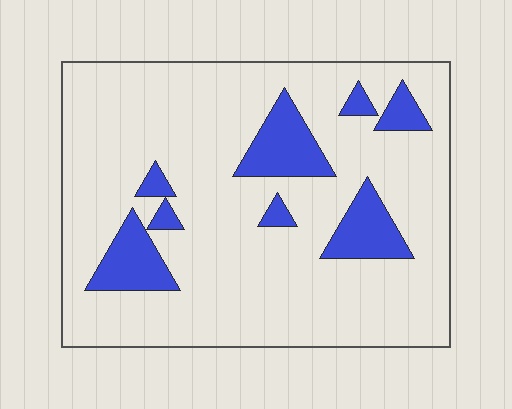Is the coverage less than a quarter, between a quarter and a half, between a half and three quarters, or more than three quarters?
Less than a quarter.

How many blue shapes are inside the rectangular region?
8.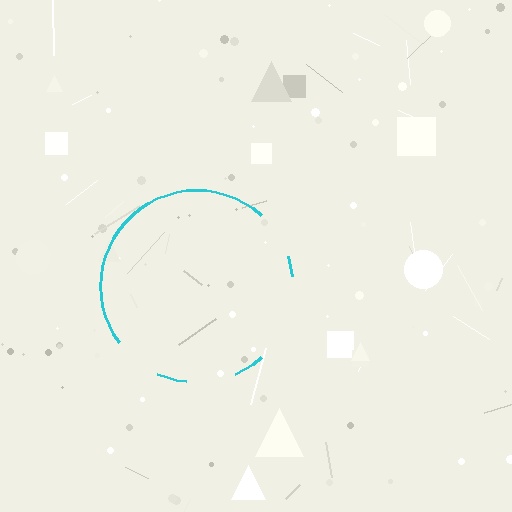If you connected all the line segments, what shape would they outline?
They would outline a circle.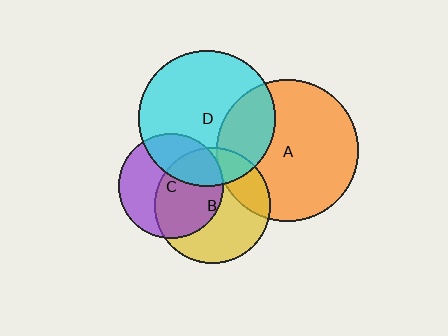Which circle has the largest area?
Circle A (orange).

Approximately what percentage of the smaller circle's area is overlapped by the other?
Approximately 30%.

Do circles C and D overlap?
Yes.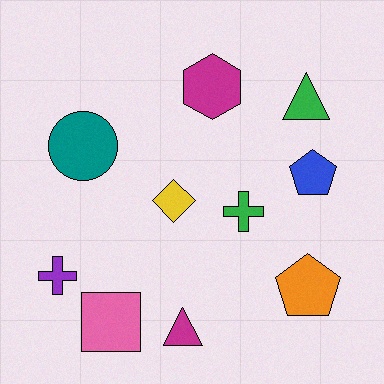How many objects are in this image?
There are 10 objects.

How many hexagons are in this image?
There is 1 hexagon.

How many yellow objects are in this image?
There is 1 yellow object.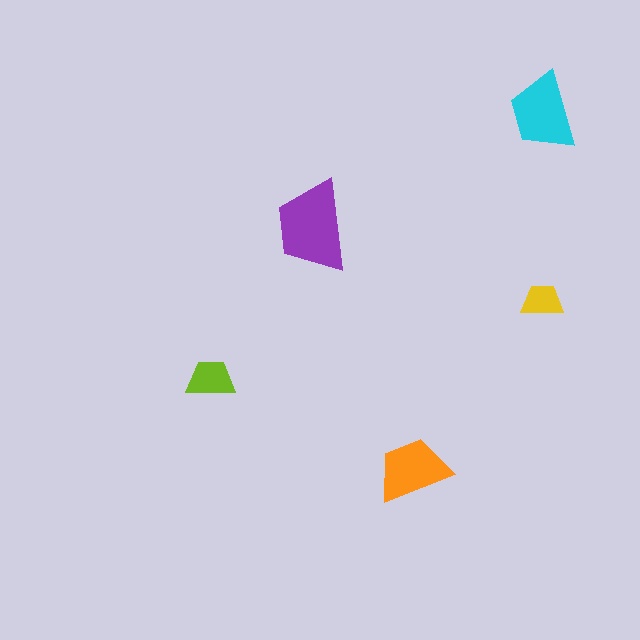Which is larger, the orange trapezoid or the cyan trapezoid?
The cyan one.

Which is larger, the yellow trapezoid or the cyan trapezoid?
The cyan one.